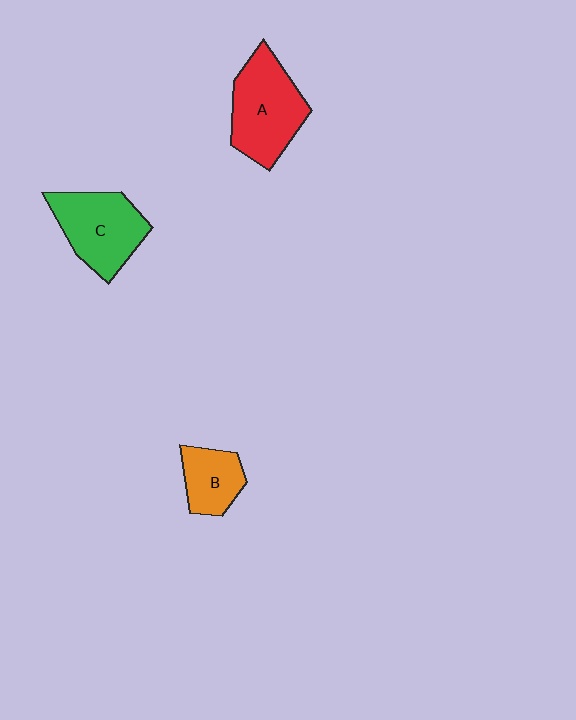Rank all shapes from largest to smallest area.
From largest to smallest: A (red), C (green), B (orange).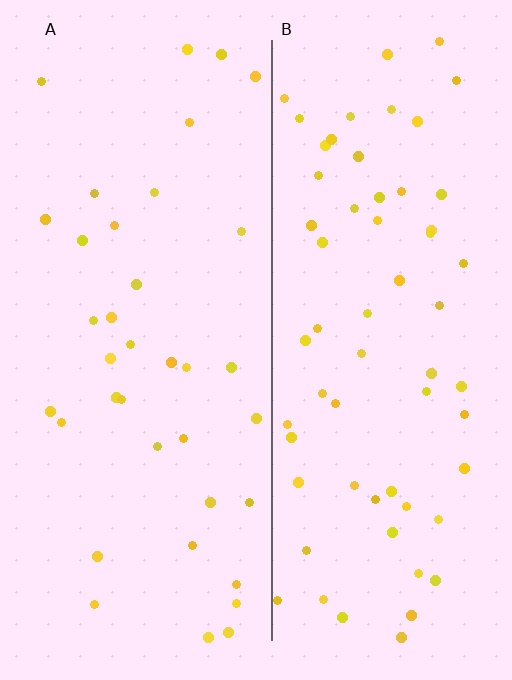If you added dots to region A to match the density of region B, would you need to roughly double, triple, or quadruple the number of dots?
Approximately double.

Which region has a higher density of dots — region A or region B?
B (the right).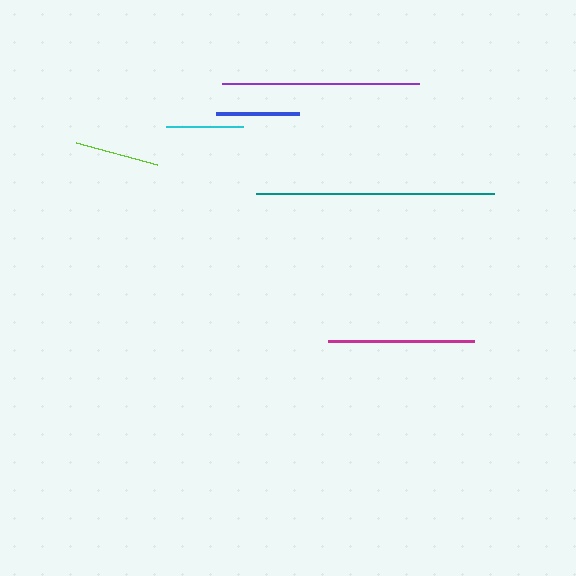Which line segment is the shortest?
The cyan line is the shortest at approximately 78 pixels.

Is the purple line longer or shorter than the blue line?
The purple line is longer than the blue line.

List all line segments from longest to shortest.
From longest to shortest: teal, purple, magenta, lime, blue, cyan.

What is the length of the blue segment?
The blue segment is approximately 83 pixels long.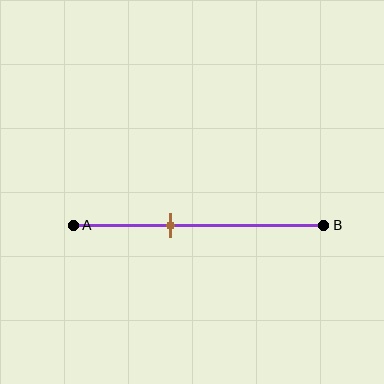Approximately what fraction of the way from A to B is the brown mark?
The brown mark is approximately 40% of the way from A to B.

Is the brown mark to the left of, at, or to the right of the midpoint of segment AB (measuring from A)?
The brown mark is to the left of the midpoint of segment AB.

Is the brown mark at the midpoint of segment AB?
No, the mark is at about 40% from A, not at the 50% midpoint.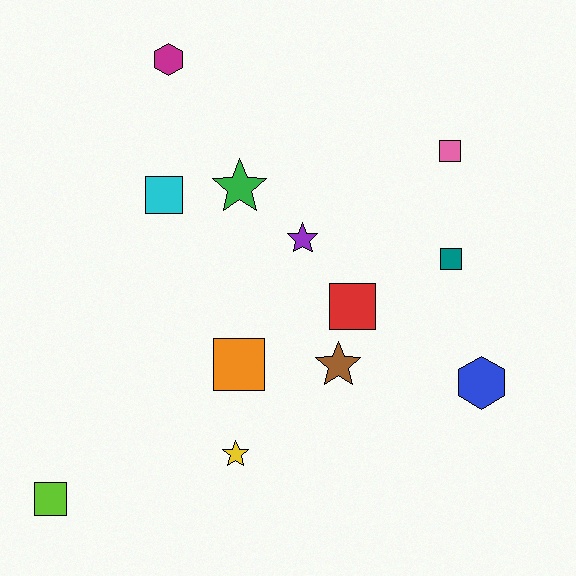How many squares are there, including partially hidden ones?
There are 6 squares.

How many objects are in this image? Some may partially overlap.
There are 12 objects.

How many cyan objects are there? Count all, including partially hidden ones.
There is 1 cyan object.